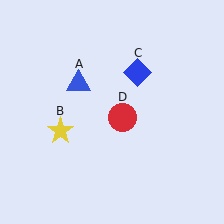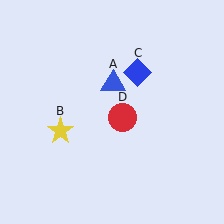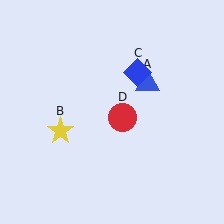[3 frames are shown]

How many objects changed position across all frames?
1 object changed position: blue triangle (object A).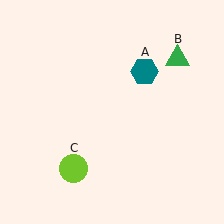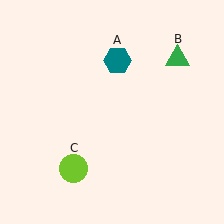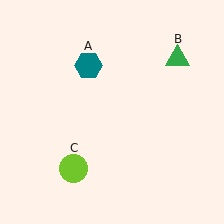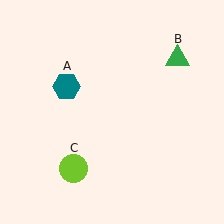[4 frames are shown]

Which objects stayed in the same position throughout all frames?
Green triangle (object B) and lime circle (object C) remained stationary.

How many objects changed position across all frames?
1 object changed position: teal hexagon (object A).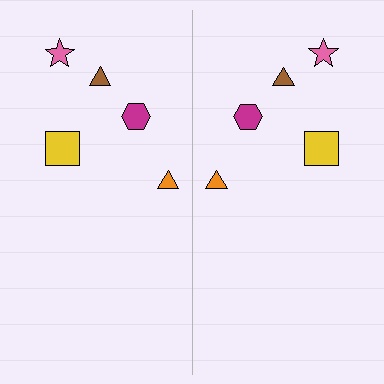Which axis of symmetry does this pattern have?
The pattern has a vertical axis of symmetry running through the center of the image.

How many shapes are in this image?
There are 10 shapes in this image.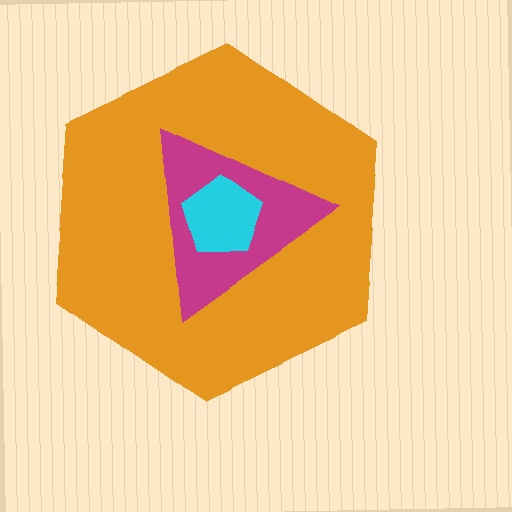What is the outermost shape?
The orange hexagon.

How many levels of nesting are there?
3.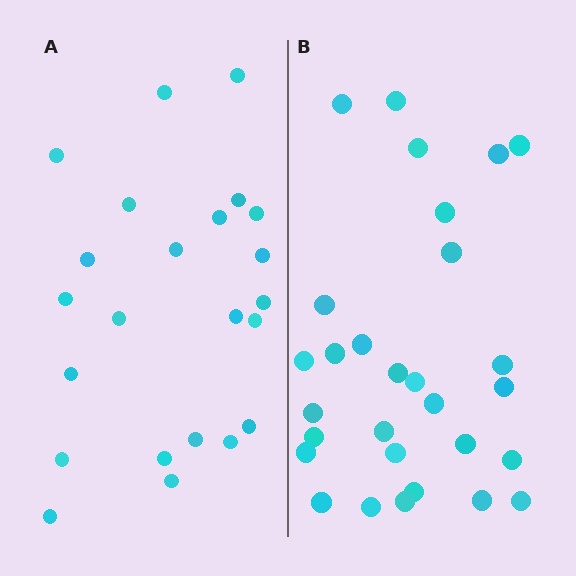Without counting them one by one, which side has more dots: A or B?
Region B (the right region) has more dots.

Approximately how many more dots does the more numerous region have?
Region B has about 6 more dots than region A.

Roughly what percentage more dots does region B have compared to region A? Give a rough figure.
About 25% more.